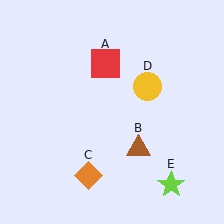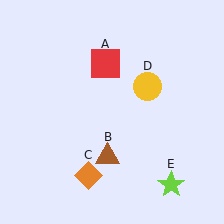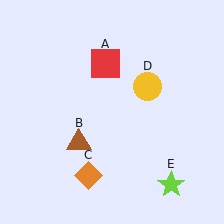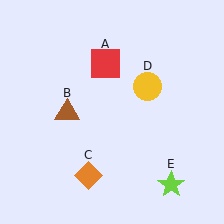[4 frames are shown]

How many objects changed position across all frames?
1 object changed position: brown triangle (object B).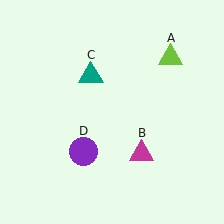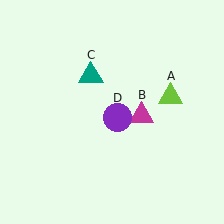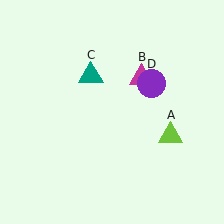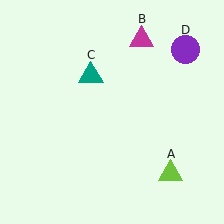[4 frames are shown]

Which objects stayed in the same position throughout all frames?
Teal triangle (object C) remained stationary.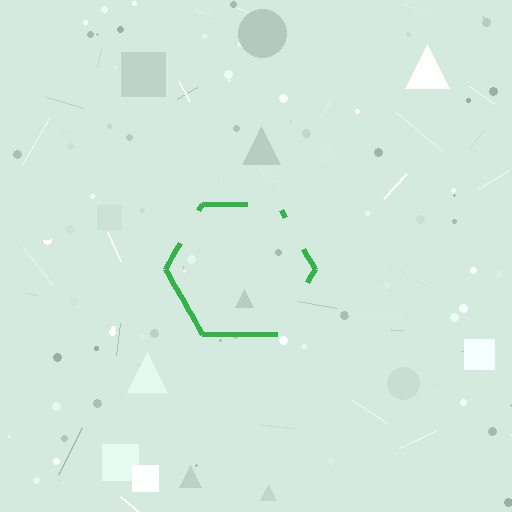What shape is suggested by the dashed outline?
The dashed outline suggests a hexagon.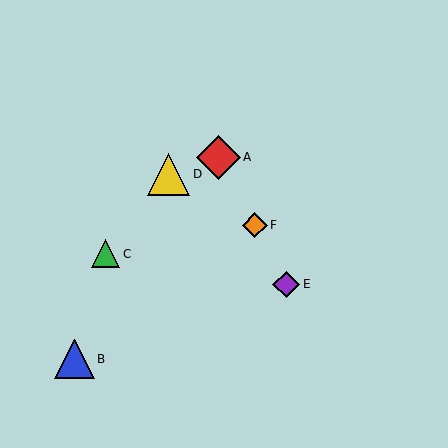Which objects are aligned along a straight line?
Objects A, E, F are aligned along a straight line.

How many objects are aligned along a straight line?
3 objects (A, E, F) are aligned along a straight line.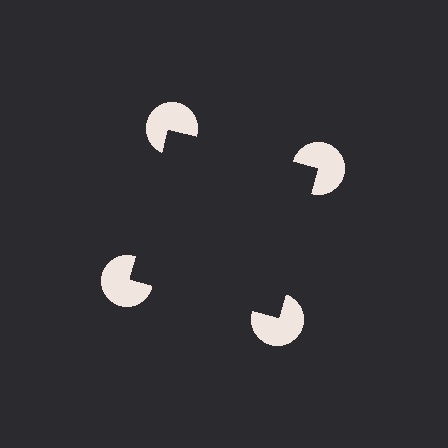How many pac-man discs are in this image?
There are 4 — one at each vertex of the illusory square.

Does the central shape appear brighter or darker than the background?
It typically appears slightly darker than the background, even though no actual brightness change is drawn.